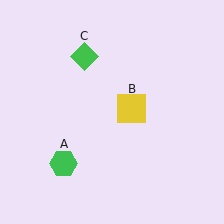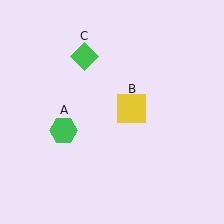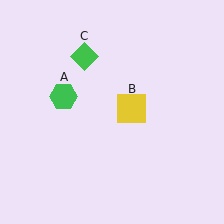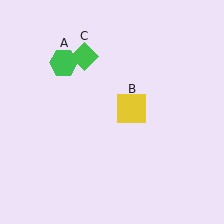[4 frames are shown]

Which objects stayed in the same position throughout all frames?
Yellow square (object B) and green diamond (object C) remained stationary.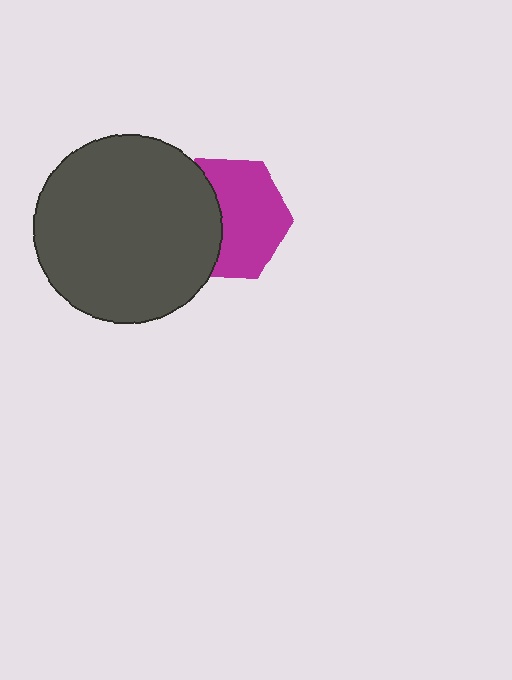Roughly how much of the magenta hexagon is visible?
About half of it is visible (roughly 61%).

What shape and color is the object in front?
The object in front is a dark gray circle.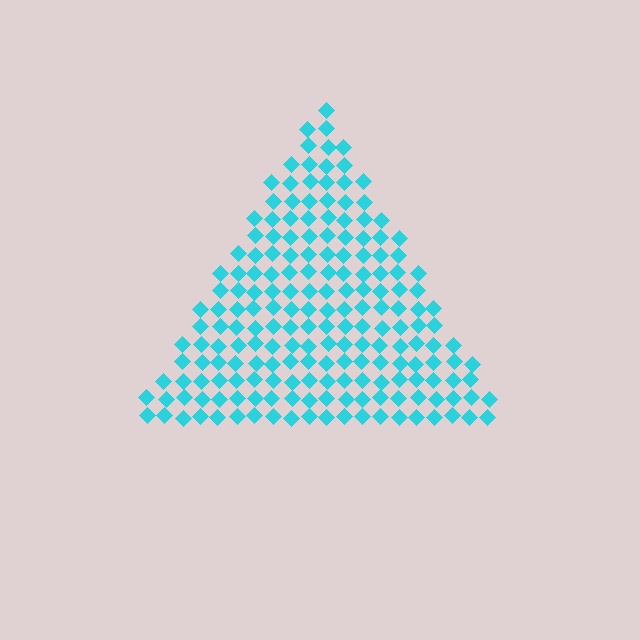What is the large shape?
The large shape is a triangle.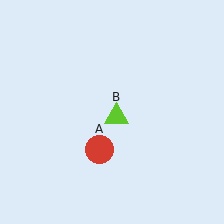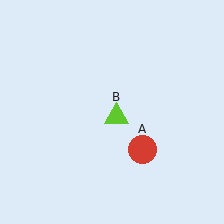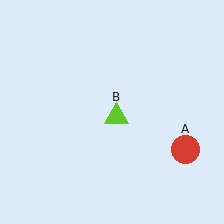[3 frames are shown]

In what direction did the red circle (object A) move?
The red circle (object A) moved right.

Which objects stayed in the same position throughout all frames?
Lime triangle (object B) remained stationary.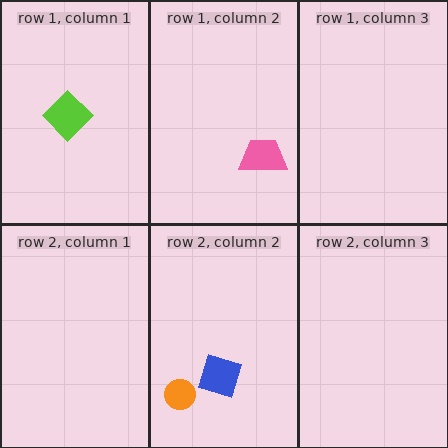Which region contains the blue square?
The row 2, column 2 region.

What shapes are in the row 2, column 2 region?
The orange circle, the blue square.